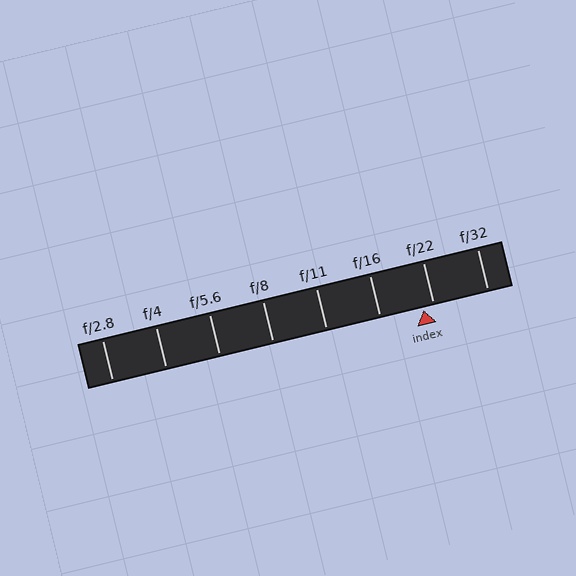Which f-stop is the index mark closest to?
The index mark is closest to f/22.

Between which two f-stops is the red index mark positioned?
The index mark is between f/16 and f/22.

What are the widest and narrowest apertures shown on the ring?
The widest aperture shown is f/2.8 and the narrowest is f/32.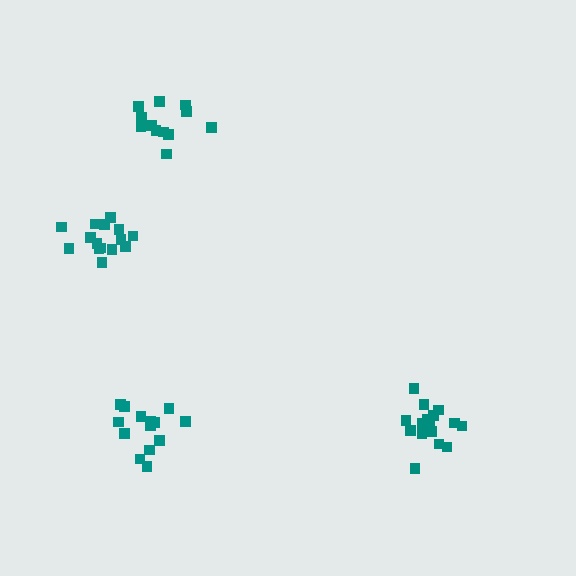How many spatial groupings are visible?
There are 4 spatial groupings.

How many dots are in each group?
Group 1: 18 dots, Group 2: 15 dots, Group 3: 14 dots, Group 4: 12 dots (59 total).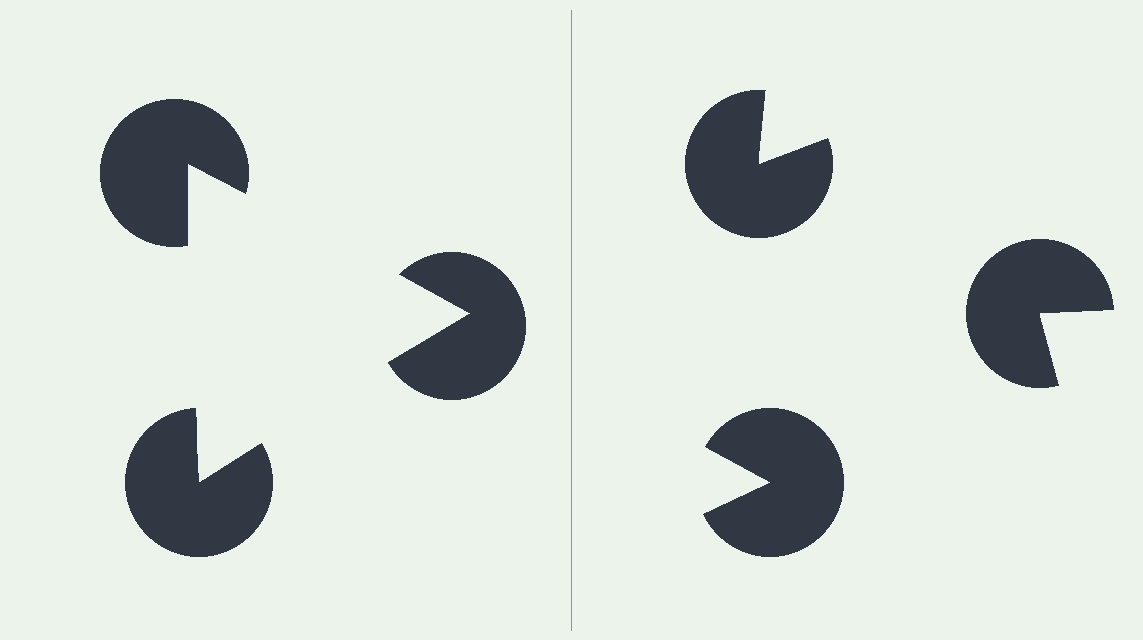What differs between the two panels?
The pac-man discs are positioned identically on both sides; only the wedge orientations differ. On the left they align to a triangle; on the right they are misaligned.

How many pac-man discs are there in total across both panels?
6 — 3 on each side.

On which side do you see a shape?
An illusory triangle appears on the left side. On the right side the wedge cuts are rotated, so no coherent shape forms.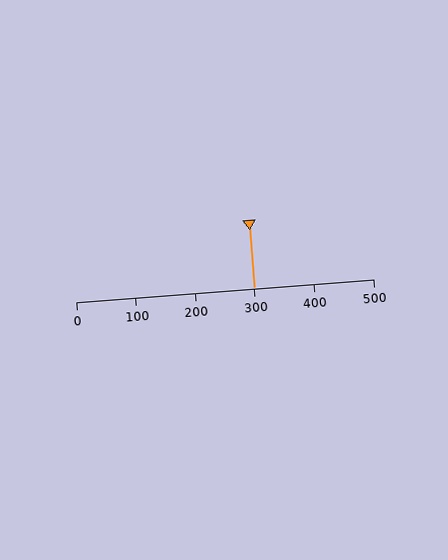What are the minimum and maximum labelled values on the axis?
The axis runs from 0 to 500.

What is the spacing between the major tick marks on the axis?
The major ticks are spaced 100 apart.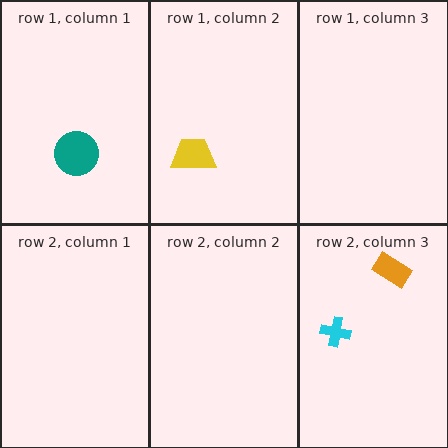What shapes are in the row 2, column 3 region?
The cyan cross, the orange rectangle.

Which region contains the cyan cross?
The row 2, column 3 region.